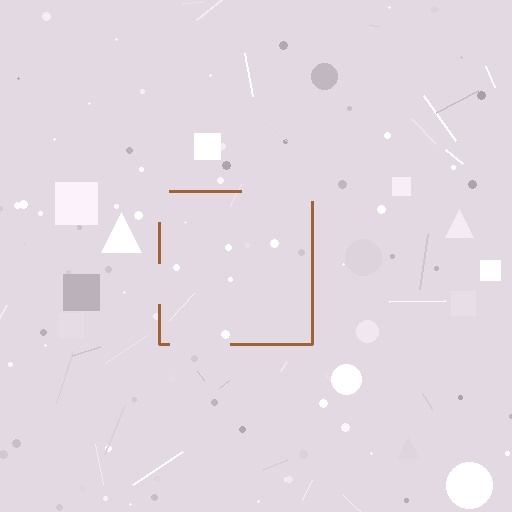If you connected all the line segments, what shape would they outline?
They would outline a square.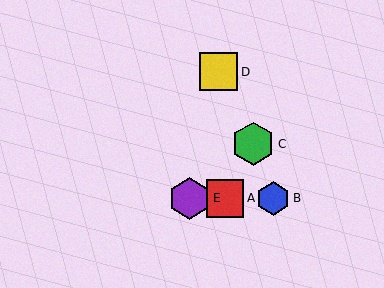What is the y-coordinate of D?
Object D is at y≈72.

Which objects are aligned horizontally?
Objects A, B, E are aligned horizontally.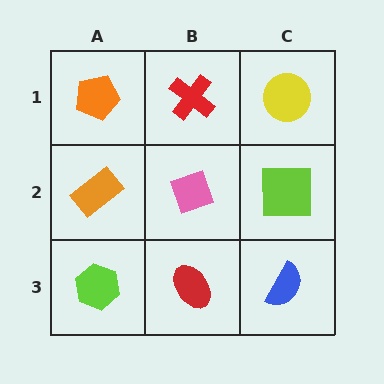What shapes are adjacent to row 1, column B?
A pink diamond (row 2, column B), an orange pentagon (row 1, column A), a yellow circle (row 1, column C).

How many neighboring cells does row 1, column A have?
2.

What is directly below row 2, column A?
A lime hexagon.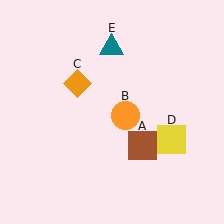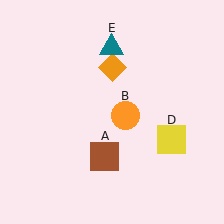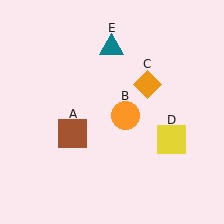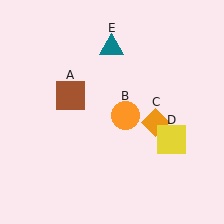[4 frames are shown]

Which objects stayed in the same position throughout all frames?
Orange circle (object B) and yellow square (object D) and teal triangle (object E) remained stationary.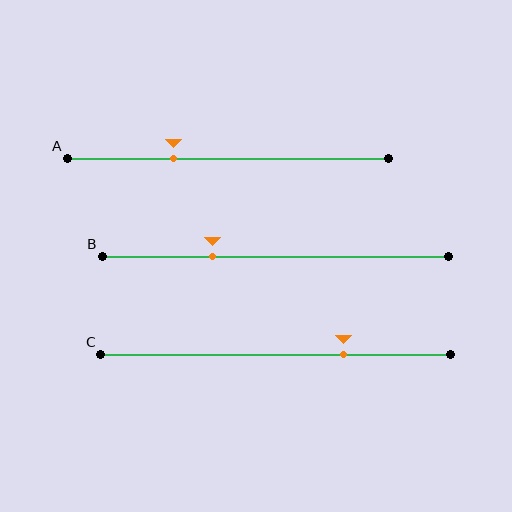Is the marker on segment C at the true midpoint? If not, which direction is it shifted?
No, the marker on segment C is shifted to the right by about 19% of the segment length.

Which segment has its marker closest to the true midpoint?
Segment A has its marker closest to the true midpoint.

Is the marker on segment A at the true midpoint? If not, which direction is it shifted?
No, the marker on segment A is shifted to the left by about 17% of the segment length.